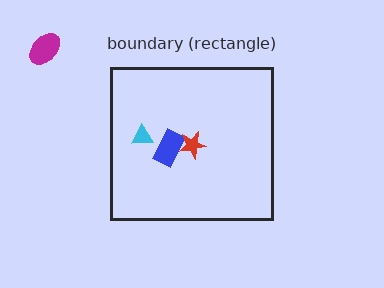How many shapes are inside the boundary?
3 inside, 1 outside.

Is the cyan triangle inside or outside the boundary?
Inside.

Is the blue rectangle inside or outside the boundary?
Inside.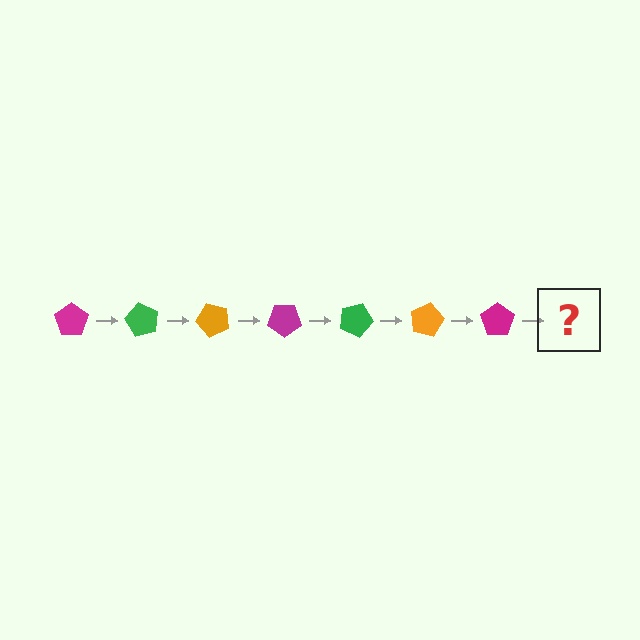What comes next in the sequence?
The next element should be a green pentagon, rotated 420 degrees from the start.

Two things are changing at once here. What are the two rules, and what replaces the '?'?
The two rules are that it rotates 60 degrees each step and the color cycles through magenta, green, and orange. The '?' should be a green pentagon, rotated 420 degrees from the start.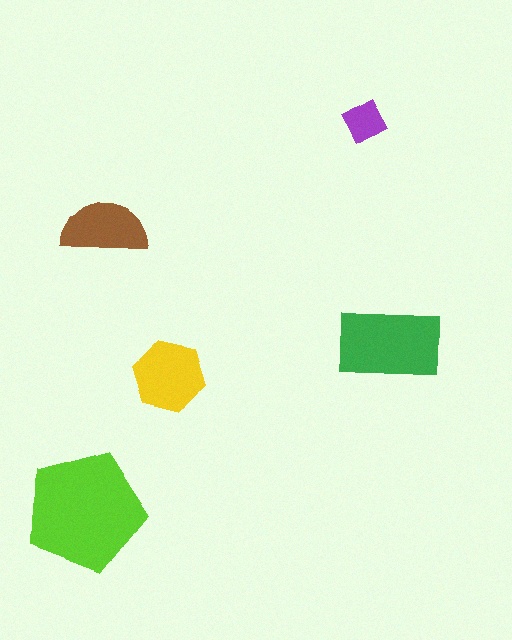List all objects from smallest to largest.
The purple diamond, the brown semicircle, the yellow hexagon, the green rectangle, the lime pentagon.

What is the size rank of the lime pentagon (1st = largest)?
1st.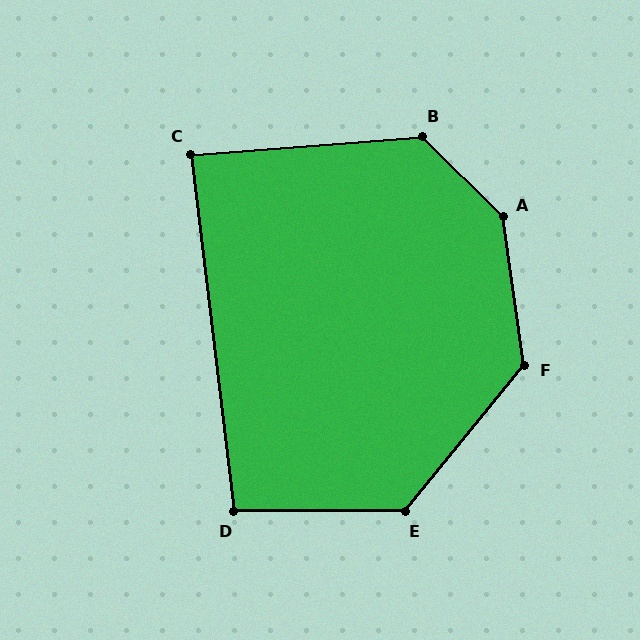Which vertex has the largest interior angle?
A, at approximately 143 degrees.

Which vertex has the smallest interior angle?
C, at approximately 88 degrees.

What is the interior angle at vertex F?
Approximately 132 degrees (obtuse).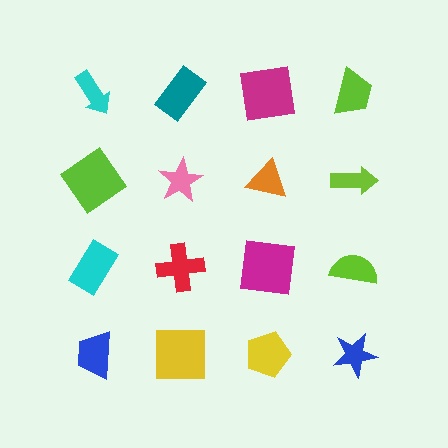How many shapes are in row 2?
4 shapes.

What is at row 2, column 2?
A pink star.